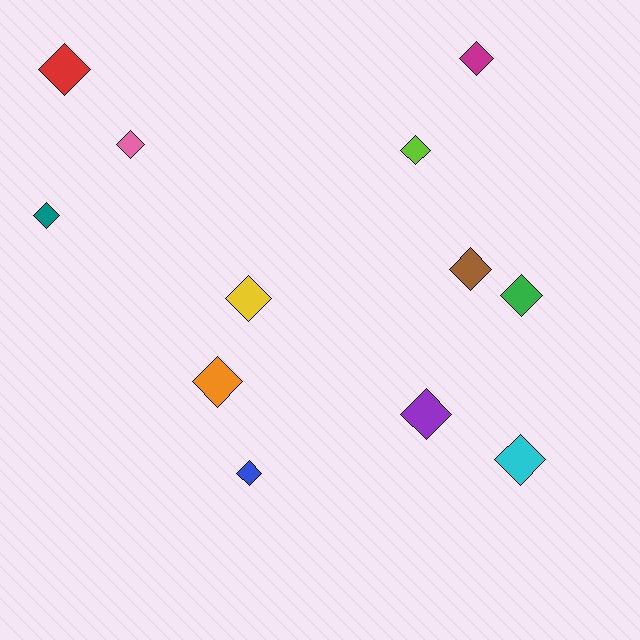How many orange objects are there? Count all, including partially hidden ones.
There is 1 orange object.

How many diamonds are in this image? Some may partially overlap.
There are 12 diamonds.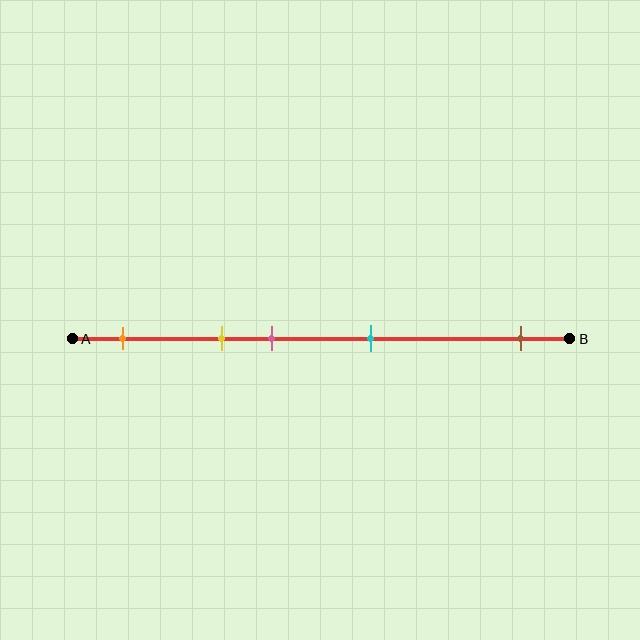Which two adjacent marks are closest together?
The yellow and pink marks are the closest adjacent pair.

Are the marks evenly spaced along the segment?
No, the marks are not evenly spaced.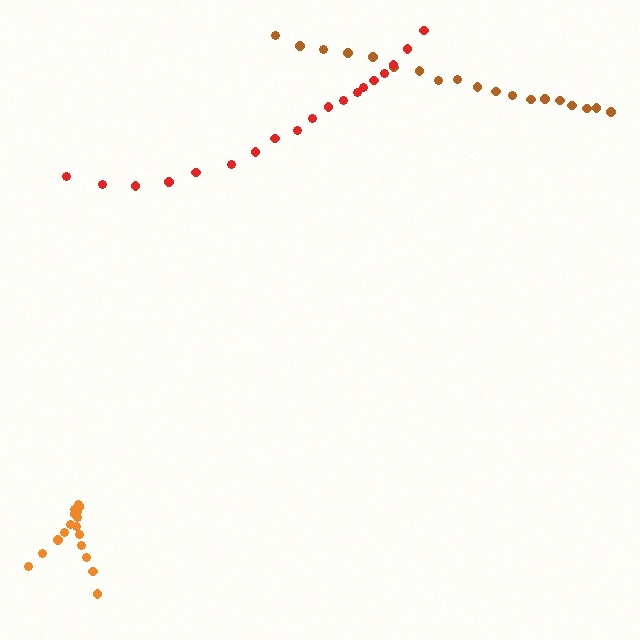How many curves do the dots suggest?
There are 3 distinct paths.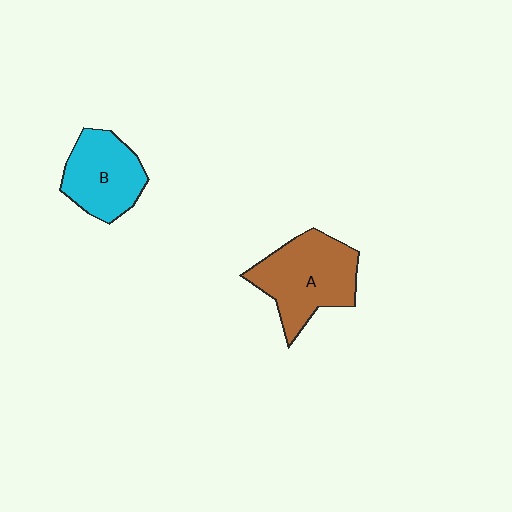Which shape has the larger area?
Shape A (brown).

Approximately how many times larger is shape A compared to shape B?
Approximately 1.3 times.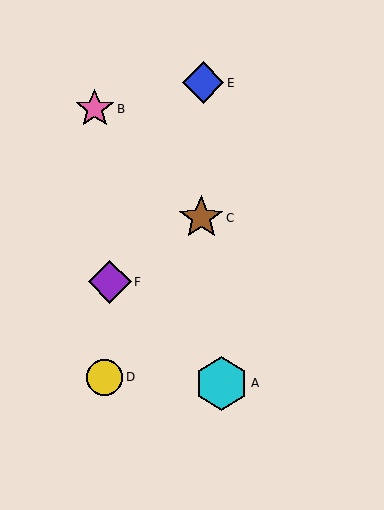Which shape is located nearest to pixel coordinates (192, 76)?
The blue diamond (labeled E) at (203, 83) is nearest to that location.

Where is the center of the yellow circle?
The center of the yellow circle is at (105, 377).